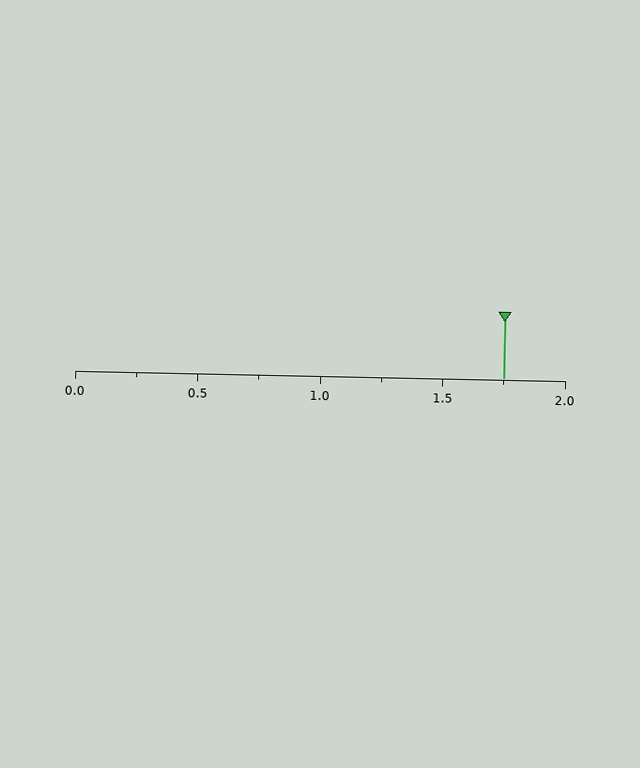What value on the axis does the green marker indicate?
The marker indicates approximately 1.75.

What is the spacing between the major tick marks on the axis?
The major ticks are spaced 0.5 apart.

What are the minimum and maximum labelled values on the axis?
The axis runs from 0.0 to 2.0.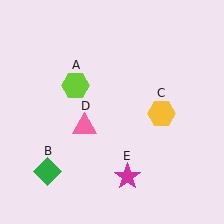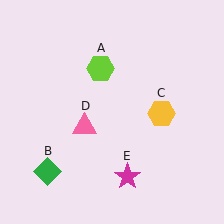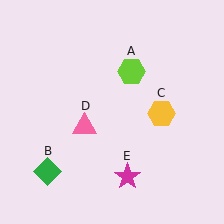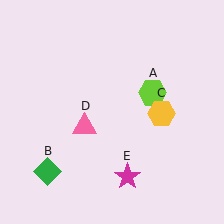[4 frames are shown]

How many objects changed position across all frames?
1 object changed position: lime hexagon (object A).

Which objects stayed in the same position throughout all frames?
Green diamond (object B) and yellow hexagon (object C) and pink triangle (object D) and magenta star (object E) remained stationary.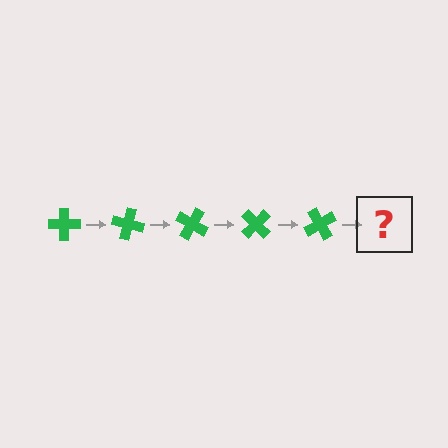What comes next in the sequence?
The next element should be a green cross rotated 75 degrees.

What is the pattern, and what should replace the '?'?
The pattern is that the cross rotates 15 degrees each step. The '?' should be a green cross rotated 75 degrees.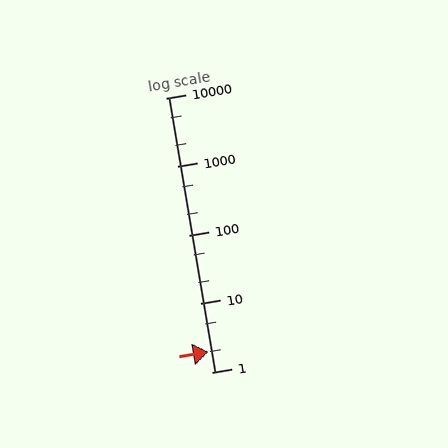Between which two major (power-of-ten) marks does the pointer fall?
The pointer is between 1 and 10.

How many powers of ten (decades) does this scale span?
The scale spans 4 decades, from 1 to 10000.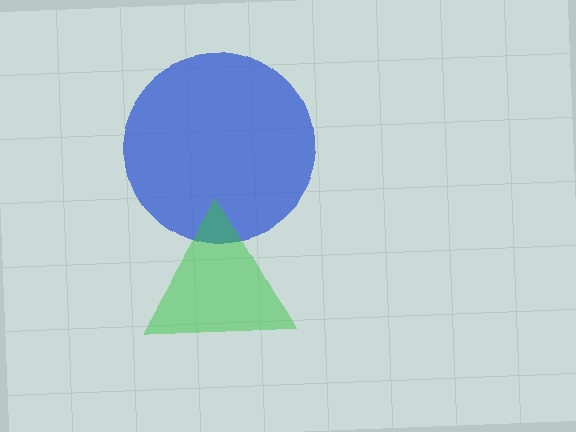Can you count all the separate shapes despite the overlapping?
Yes, there are 2 separate shapes.